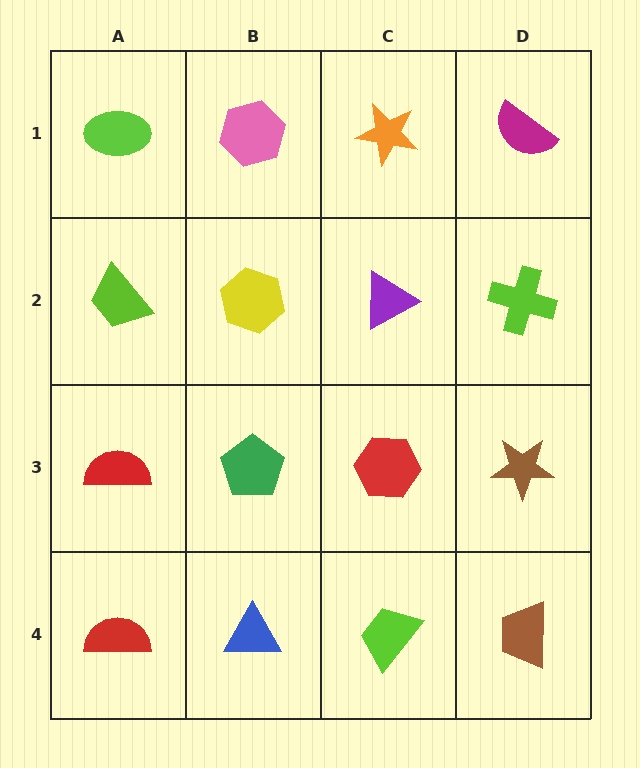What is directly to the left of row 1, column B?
A lime ellipse.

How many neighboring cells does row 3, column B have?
4.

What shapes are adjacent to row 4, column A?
A red semicircle (row 3, column A), a blue triangle (row 4, column B).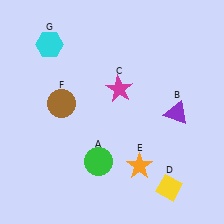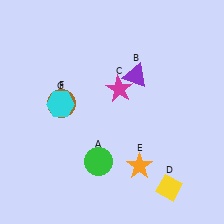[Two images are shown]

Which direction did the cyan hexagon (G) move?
The cyan hexagon (G) moved down.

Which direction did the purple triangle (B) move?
The purple triangle (B) moved left.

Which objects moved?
The objects that moved are: the purple triangle (B), the cyan hexagon (G).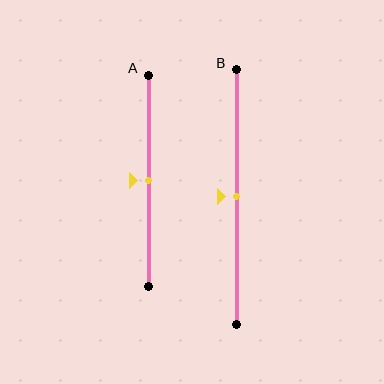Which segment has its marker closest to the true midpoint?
Segment A has its marker closest to the true midpoint.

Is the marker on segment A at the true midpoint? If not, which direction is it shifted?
Yes, the marker on segment A is at the true midpoint.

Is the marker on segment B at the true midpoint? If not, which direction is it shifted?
Yes, the marker on segment B is at the true midpoint.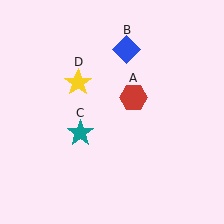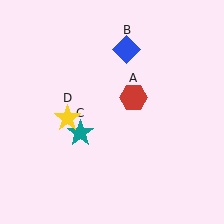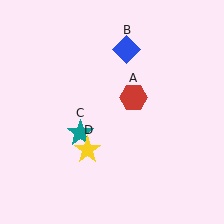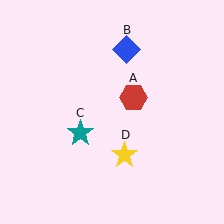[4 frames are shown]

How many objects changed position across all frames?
1 object changed position: yellow star (object D).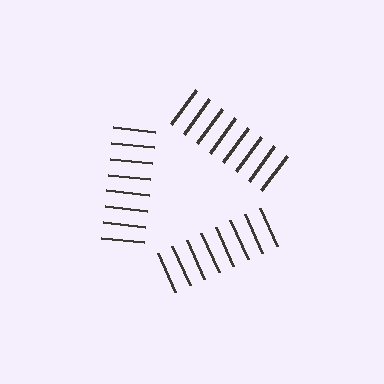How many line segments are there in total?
24 — 8 along each of the 3 edges.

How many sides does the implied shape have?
3 sides — the line-ends trace a triangle.